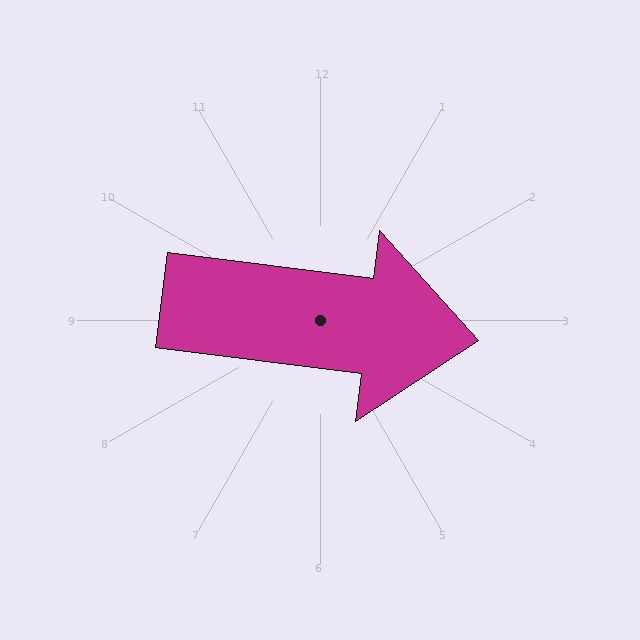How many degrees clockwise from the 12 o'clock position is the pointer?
Approximately 97 degrees.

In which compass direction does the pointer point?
East.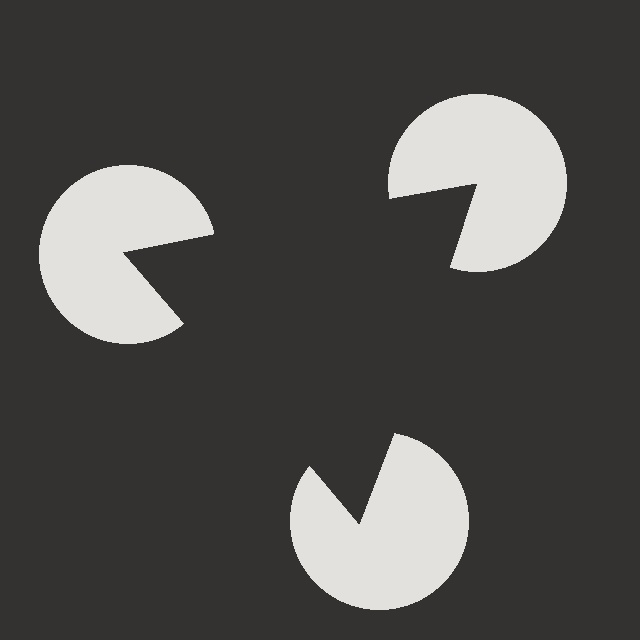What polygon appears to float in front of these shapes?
An illusory triangle — its edges are inferred from the aligned wedge cuts in the pac-man discs, not physically drawn.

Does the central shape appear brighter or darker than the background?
It typically appears slightly darker than the background, even though no actual brightness change is drawn.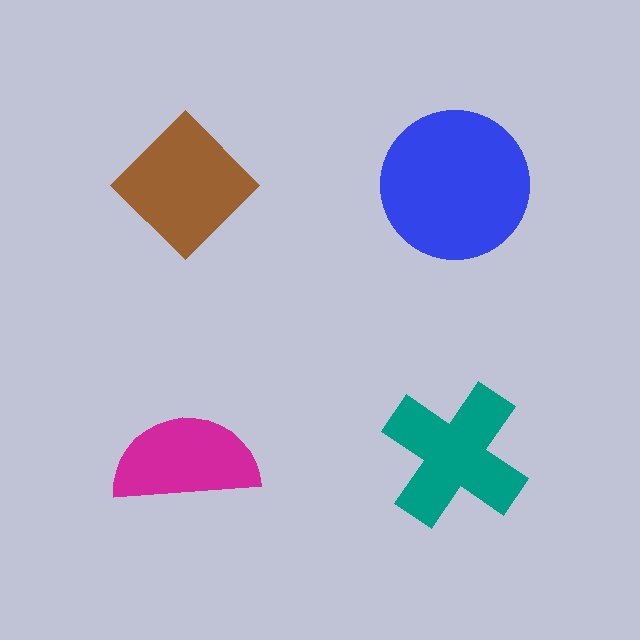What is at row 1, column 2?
A blue circle.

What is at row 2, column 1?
A magenta semicircle.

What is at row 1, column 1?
A brown diamond.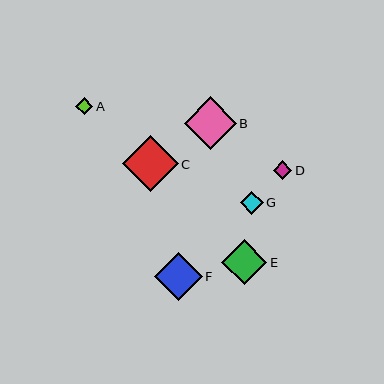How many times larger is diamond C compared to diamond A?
Diamond C is approximately 3.2 times the size of diamond A.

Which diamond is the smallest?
Diamond A is the smallest with a size of approximately 17 pixels.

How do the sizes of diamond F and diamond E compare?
Diamond F and diamond E are approximately the same size.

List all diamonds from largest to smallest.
From largest to smallest: C, B, F, E, G, D, A.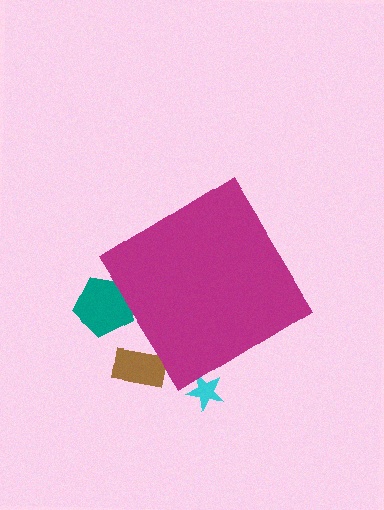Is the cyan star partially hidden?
Yes, the cyan star is partially hidden behind the magenta diamond.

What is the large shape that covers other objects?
A magenta diamond.